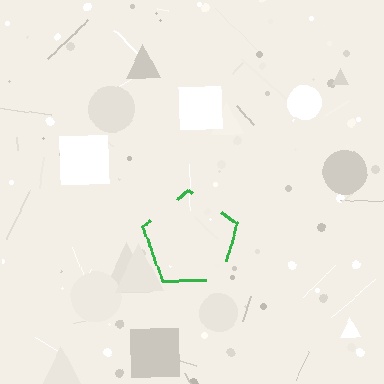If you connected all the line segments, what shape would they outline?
They would outline a pentagon.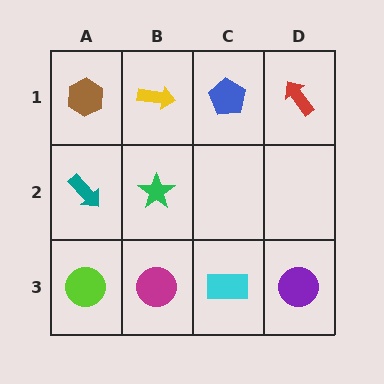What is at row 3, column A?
A lime circle.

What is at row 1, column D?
A red arrow.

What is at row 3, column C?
A cyan rectangle.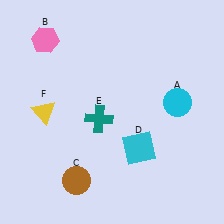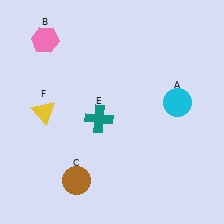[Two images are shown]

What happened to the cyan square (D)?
The cyan square (D) was removed in Image 2. It was in the bottom-right area of Image 1.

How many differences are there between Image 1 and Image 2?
There is 1 difference between the two images.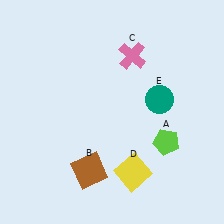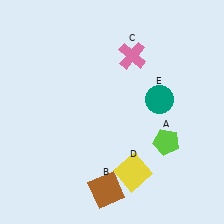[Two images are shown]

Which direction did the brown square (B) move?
The brown square (B) moved down.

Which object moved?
The brown square (B) moved down.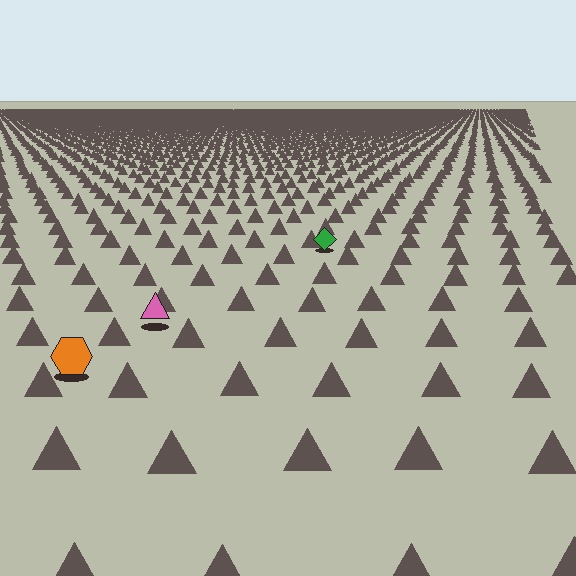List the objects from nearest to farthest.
From nearest to farthest: the orange hexagon, the pink triangle, the green diamond.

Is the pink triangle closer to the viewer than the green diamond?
Yes. The pink triangle is closer — you can tell from the texture gradient: the ground texture is coarser near it.